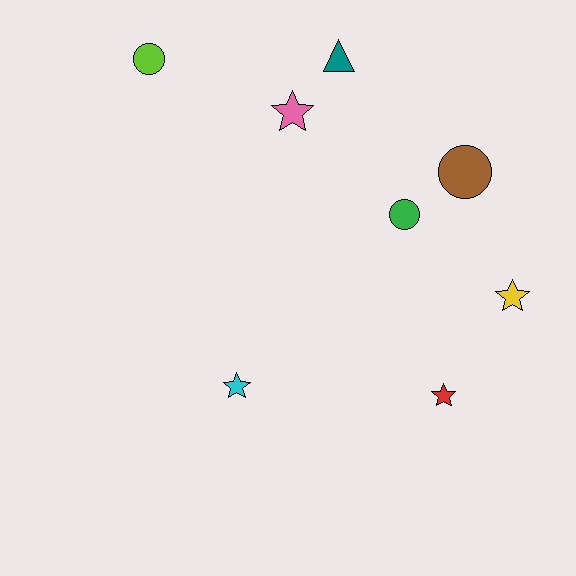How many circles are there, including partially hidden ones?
There are 3 circles.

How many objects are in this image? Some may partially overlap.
There are 8 objects.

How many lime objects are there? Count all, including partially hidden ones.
There is 1 lime object.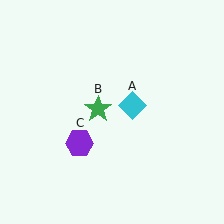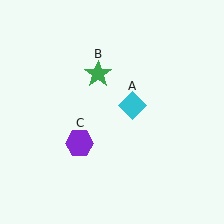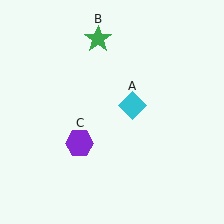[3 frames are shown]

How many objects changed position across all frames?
1 object changed position: green star (object B).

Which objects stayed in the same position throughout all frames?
Cyan diamond (object A) and purple hexagon (object C) remained stationary.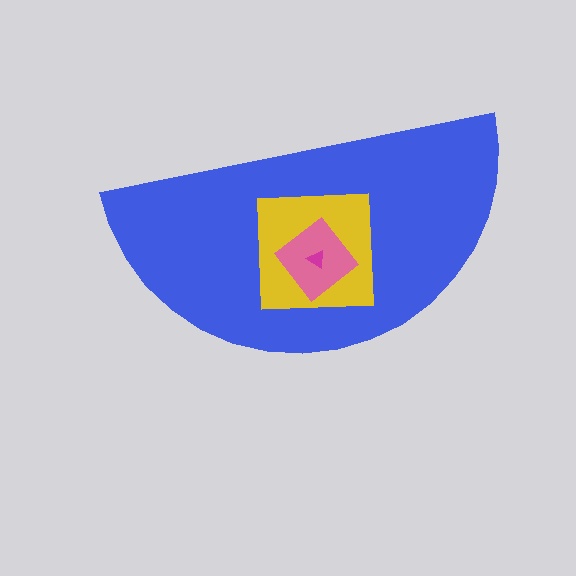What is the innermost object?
The magenta triangle.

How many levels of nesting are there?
4.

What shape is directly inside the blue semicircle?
The yellow square.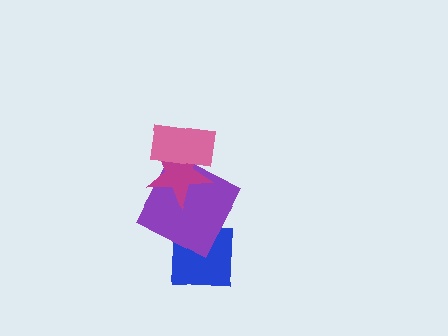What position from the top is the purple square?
The purple square is 3rd from the top.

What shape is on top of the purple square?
The magenta star is on top of the purple square.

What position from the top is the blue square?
The blue square is 4th from the top.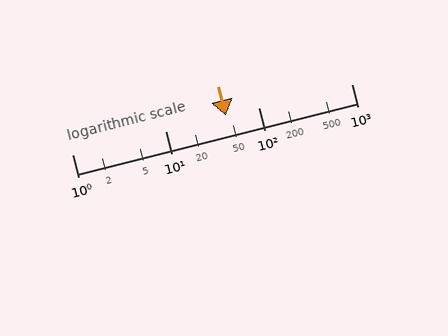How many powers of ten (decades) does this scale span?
The scale spans 3 decades, from 1 to 1000.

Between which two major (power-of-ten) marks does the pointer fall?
The pointer is between 10 and 100.